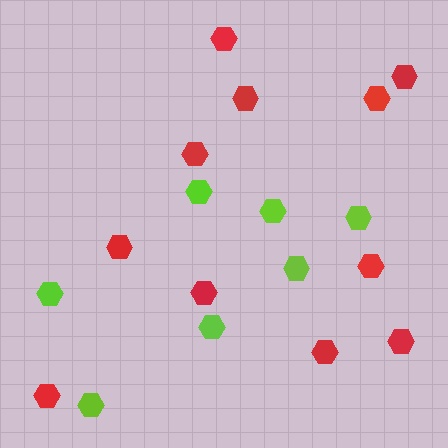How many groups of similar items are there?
There are 2 groups: one group of red hexagons (11) and one group of lime hexagons (7).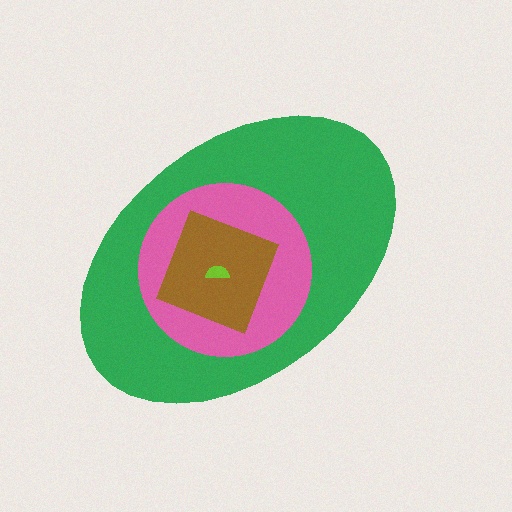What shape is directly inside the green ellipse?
The pink circle.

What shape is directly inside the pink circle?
The brown square.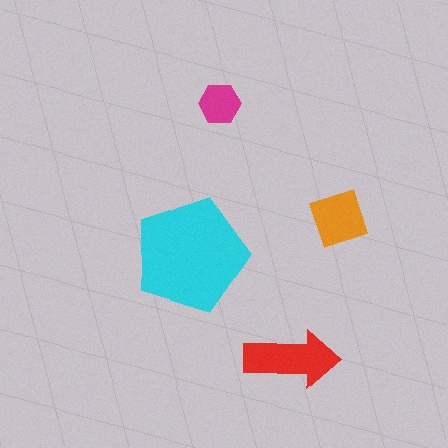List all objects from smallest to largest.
The magenta hexagon, the orange square, the red arrow, the cyan pentagon.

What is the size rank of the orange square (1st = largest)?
3rd.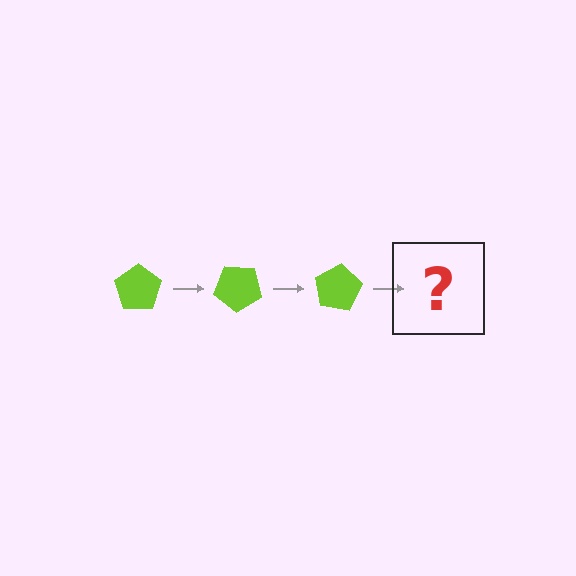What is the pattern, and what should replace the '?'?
The pattern is that the pentagon rotates 40 degrees each step. The '?' should be a lime pentagon rotated 120 degrees.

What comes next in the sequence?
The next element should be a lime pentagon rotated 120 degrees.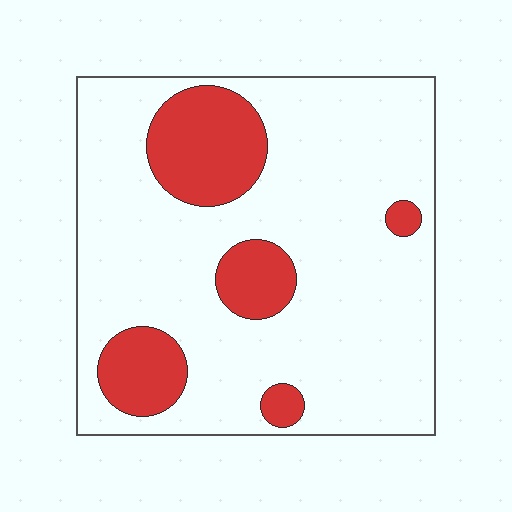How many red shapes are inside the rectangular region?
5.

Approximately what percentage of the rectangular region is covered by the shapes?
Approximately 20%.